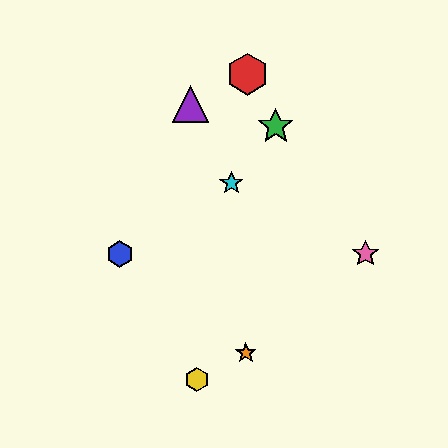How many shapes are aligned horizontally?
2 shapes (the blue hexagon, the pink star) are aligned horizontally.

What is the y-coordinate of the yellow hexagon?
The yellow hexagon is at y≈379.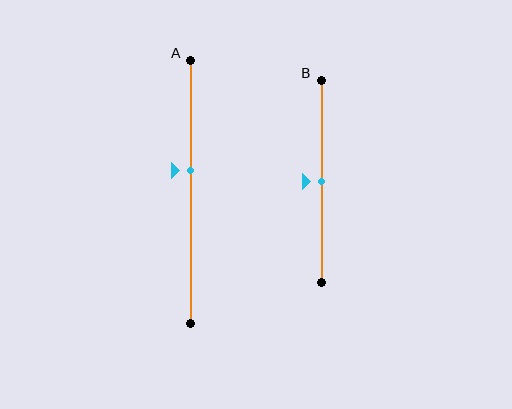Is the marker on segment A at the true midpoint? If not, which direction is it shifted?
No, the marker on segment A is shifted upward by about 8% of the segment length.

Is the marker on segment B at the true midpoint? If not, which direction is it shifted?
Yes, the marker on segment B is at the true midpoint.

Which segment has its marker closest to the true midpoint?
Segment B has its marker closest to the true midpoint.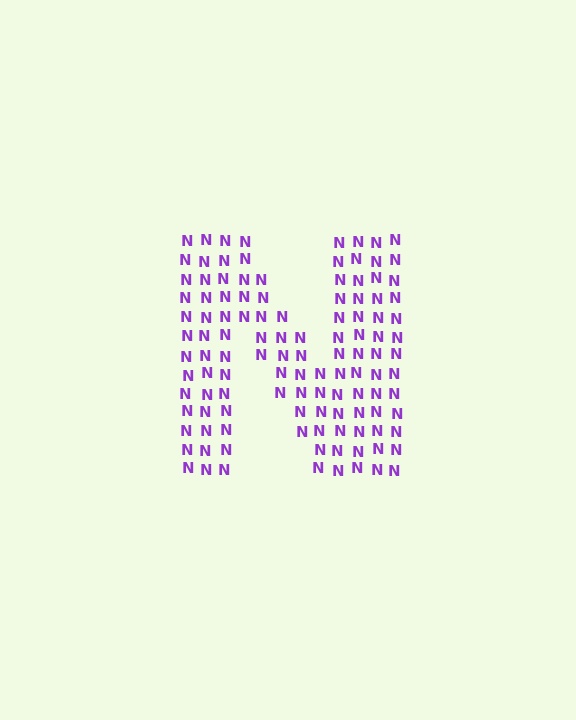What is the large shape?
The large shape is the letter N.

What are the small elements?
The small elements are letter N's.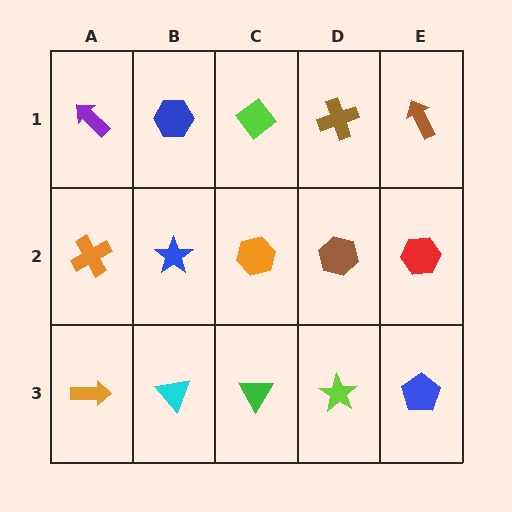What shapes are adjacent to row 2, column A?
A purple arrow (row 1, column A), an orange arrow (row 3, column A), a blue star (row 2, column B).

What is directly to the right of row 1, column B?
A lime diamond.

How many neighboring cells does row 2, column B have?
4.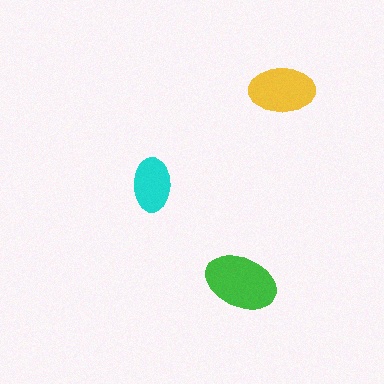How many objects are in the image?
There are 3 objects in the image.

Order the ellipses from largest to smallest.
the green one, the yellow one, the cyan one.